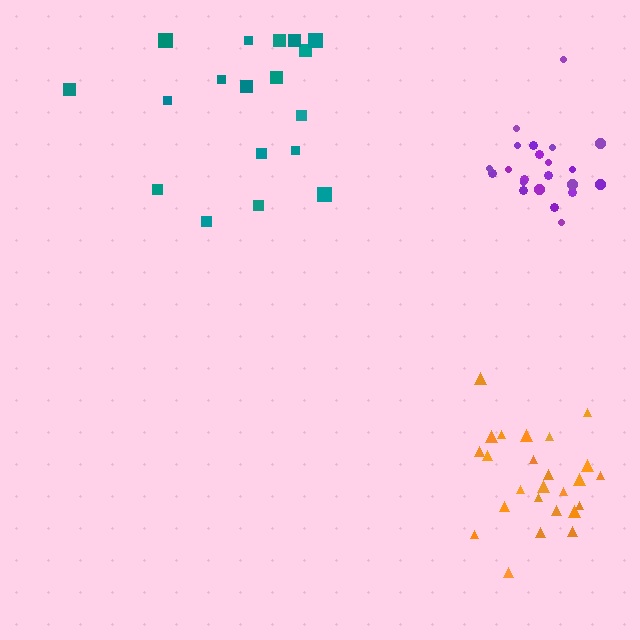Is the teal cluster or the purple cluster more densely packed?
Purple.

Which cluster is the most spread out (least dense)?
Teal.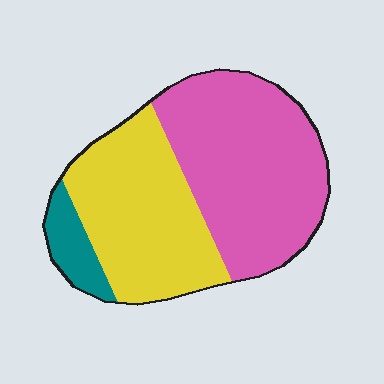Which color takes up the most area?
Pink, at roughly 50%.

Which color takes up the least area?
Teal, at roughly 10%.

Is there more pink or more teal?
Pink.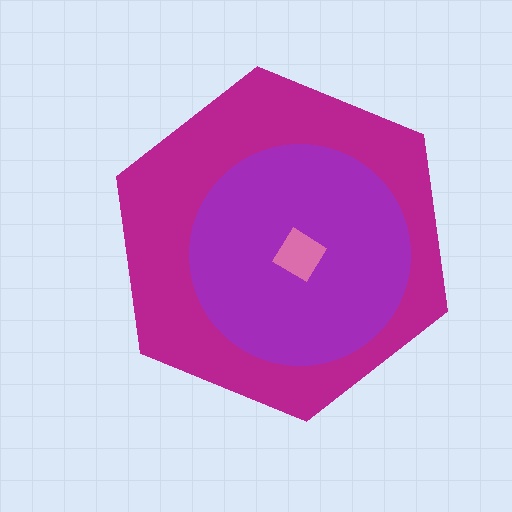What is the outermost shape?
The magenta hexagon.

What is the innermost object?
The pink diamond.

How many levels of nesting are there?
3.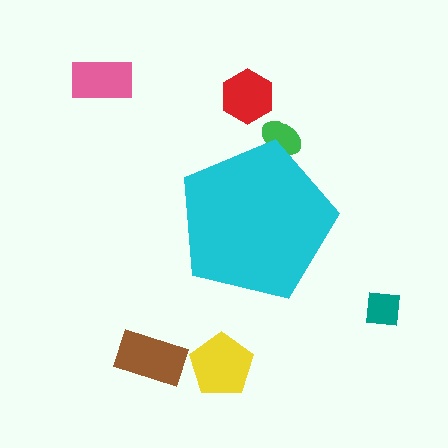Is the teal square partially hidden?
No, the teal square is fully visible.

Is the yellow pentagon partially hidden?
No, the yellow pentagon is fully visible.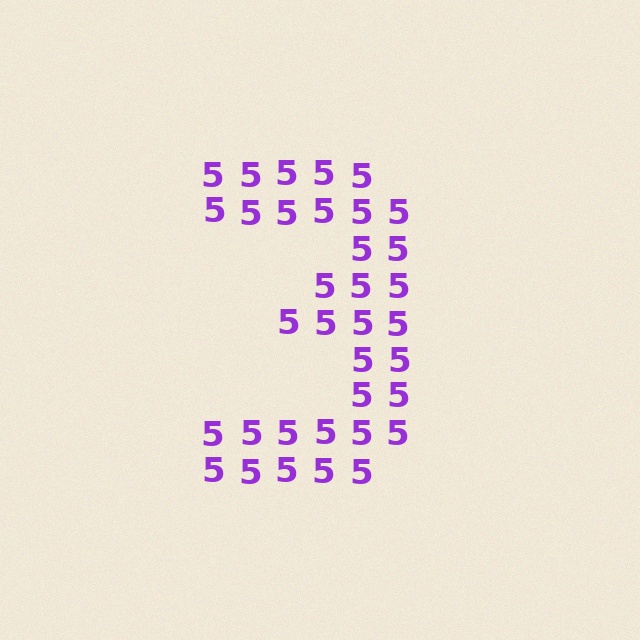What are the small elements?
The small elements are digit 5's.